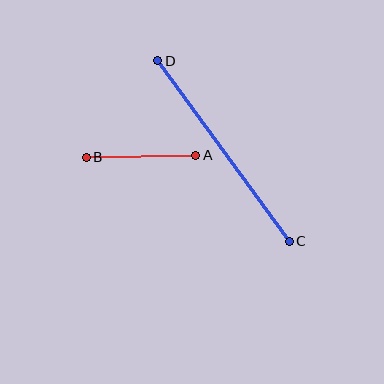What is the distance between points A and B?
The distance is approximately 110 pixels.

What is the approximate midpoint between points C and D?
The midpoint is at approximately (224, 151) pixels.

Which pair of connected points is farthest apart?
Points C and D are farthest apart.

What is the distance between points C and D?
The distance is approximately 223 pixels.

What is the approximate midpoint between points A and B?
The midpoint is at approximately (141, 156) pixels.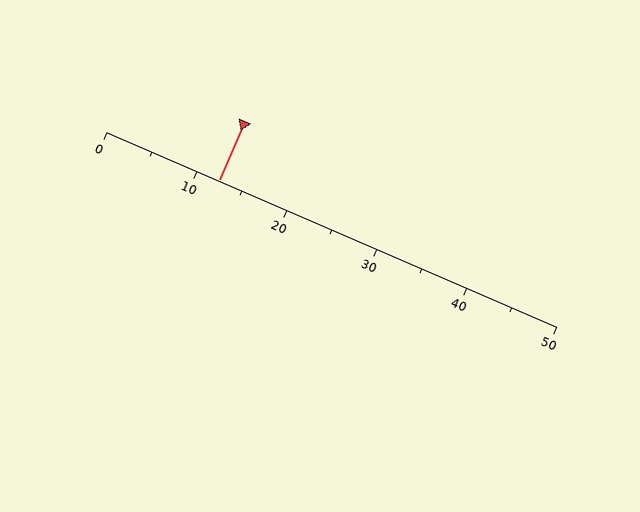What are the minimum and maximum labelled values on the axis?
The axis runs from 0 to 50.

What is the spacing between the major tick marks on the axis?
The major ticks are spaced 10 apart.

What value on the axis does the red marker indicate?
The marker indicates approximately 12.5.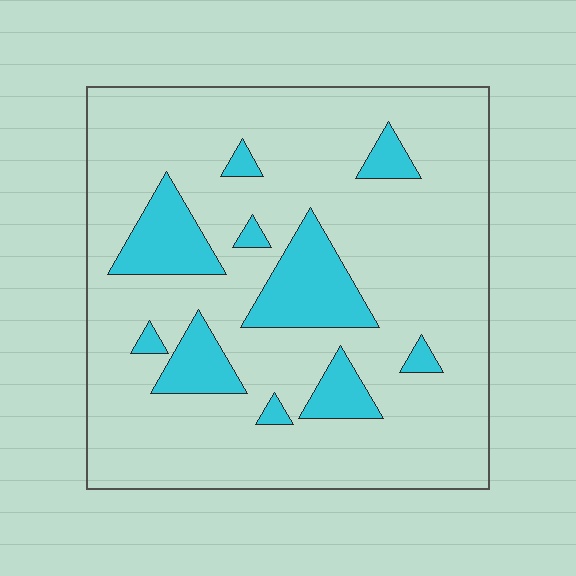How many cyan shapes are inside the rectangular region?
10.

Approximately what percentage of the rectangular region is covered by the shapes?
Approximately 15%.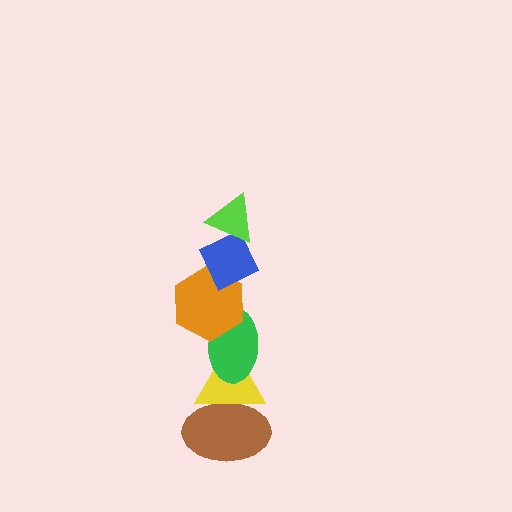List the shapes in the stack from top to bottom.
From top to bottom: the lime triangle, the blue diamond, the orange hexagon, the green ellipse, the yellow triangle, the brown ellipse.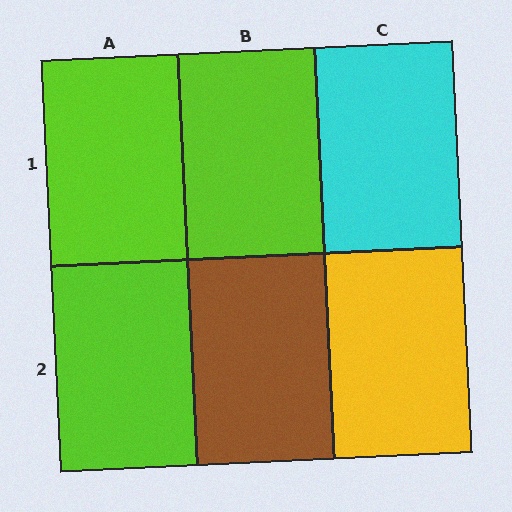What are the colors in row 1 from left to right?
Lime, lime, cyan.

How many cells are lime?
3 cells are lime.